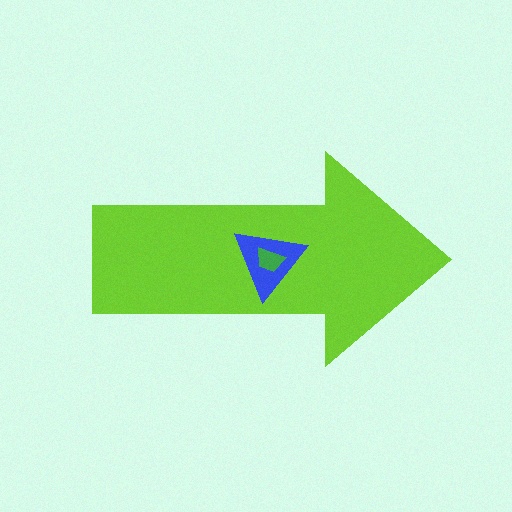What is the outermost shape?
The lime arrow.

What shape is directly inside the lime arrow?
The blue triangle.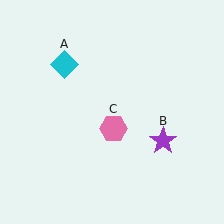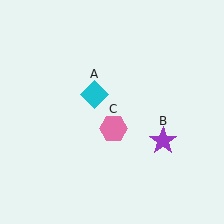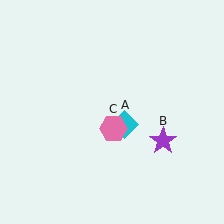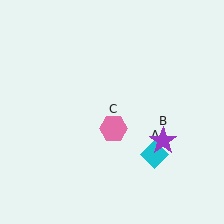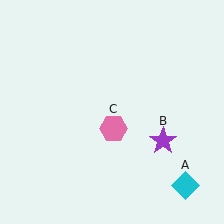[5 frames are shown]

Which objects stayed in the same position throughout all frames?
Purple star (object B) and pink hexagon (object C) remained stationary.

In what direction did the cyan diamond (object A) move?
The cyan diamond (object A) moved down and to the right.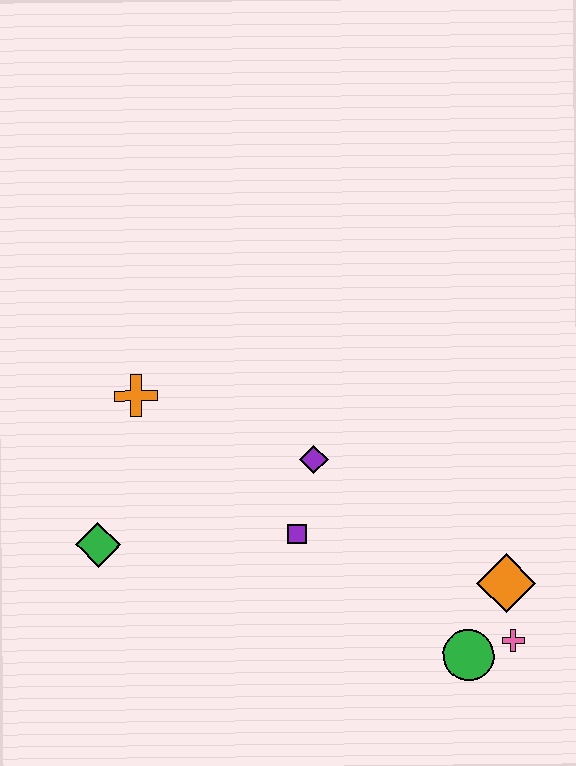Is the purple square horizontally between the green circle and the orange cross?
Yes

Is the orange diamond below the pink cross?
No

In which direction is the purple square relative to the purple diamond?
The purple square is below the purple diamond.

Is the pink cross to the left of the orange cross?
No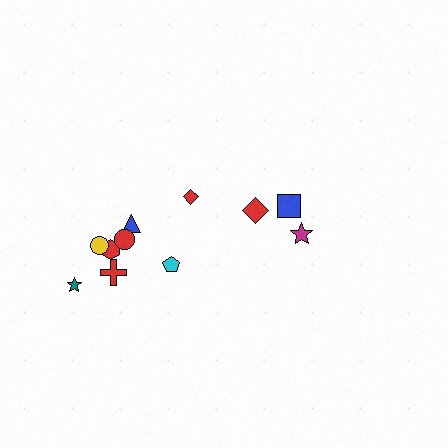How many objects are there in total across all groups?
There are 11 objects.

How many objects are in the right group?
There are 3 objects.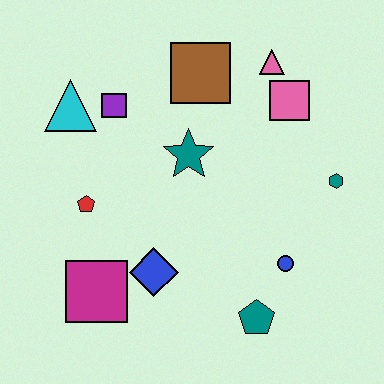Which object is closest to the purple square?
The cyan triangle is closest to the purple square.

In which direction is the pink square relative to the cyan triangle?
The pink square is to the right of the cyan triangle.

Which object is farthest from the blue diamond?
The pink triangle is farthest from the blue diamond.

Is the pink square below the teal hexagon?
No